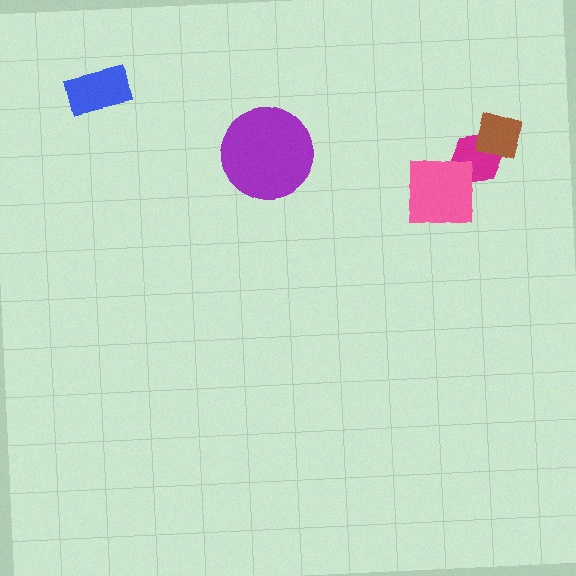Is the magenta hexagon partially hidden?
Yes, it is partially covered by another shape.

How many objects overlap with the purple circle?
0 objects overlap with the purple circle.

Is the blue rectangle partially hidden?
No, no other shape covers it.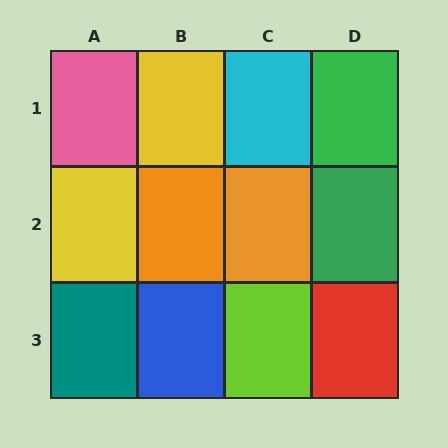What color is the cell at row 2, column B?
Orange.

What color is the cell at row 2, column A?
Yellow.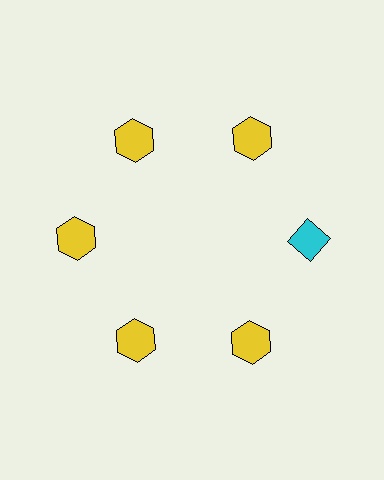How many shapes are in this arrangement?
There are 6 shapes arranged in a ring pattern.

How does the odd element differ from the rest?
It differs in both color (cyan instead of yellow) and shape (diamond instead of hexagon).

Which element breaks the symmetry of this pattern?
The cyan diamond at roughly the 3 o'clock position breaks the symmetry. All other shapes are yellow hexagons.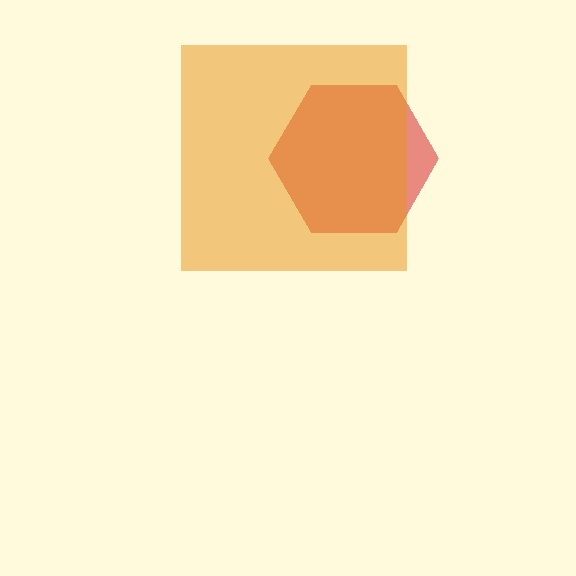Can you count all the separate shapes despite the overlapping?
Yes, there are 2 separate shapes.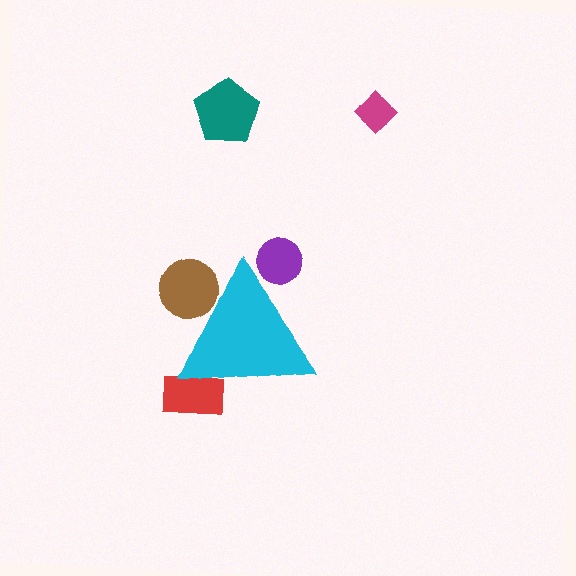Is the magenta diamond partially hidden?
No, the magenta diamond is fully visible.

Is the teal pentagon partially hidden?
No, the teal pentagon is fully visible.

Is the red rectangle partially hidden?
Yes, the red rectangle is partially hidden behind the cyan triangle.